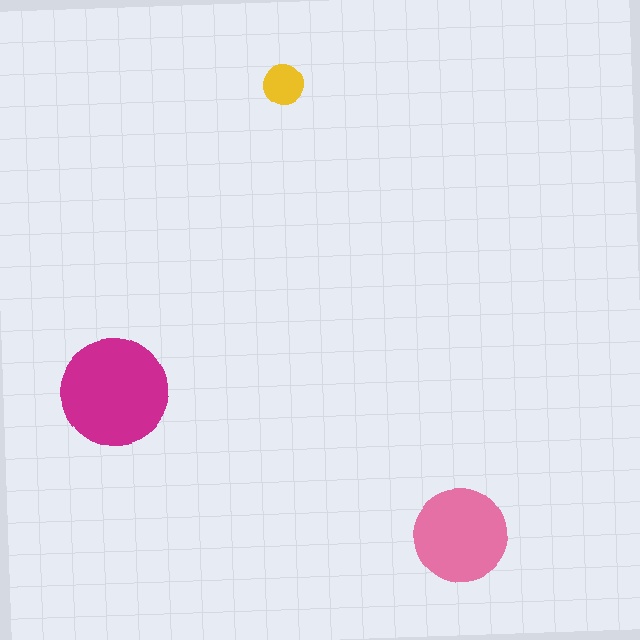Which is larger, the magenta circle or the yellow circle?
The magenta one.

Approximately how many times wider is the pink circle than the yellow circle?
About 2.5 times wider.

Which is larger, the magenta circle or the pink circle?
The magenta one.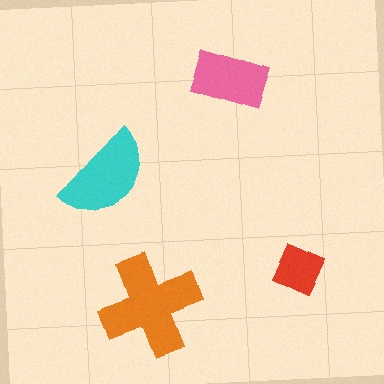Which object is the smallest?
The red diamond.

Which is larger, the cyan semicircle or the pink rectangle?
The cyan semicircle.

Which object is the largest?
The orange cross.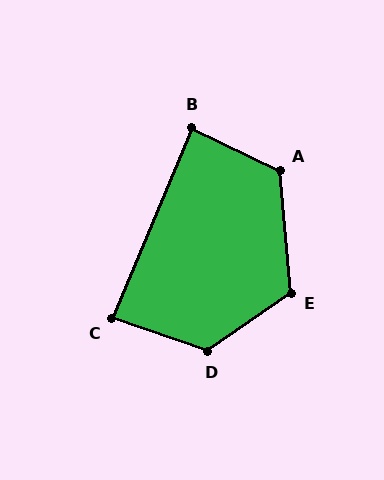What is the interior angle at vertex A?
Approximately 121 degrees (obtuse).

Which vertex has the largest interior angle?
D, at approximately 126 degrees.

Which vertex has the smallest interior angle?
C, at approximately 86 degrees.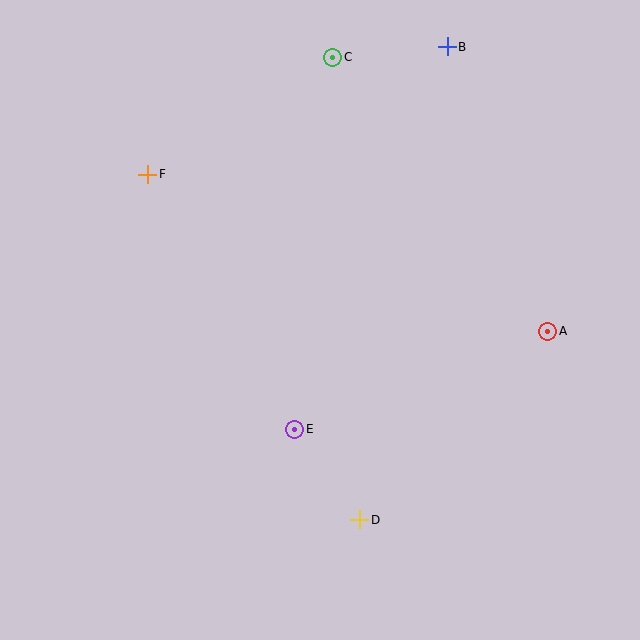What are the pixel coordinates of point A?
Point A is at (548, 331).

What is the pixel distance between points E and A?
The distance between E and A is 271 pixels.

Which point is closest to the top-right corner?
Point B is closest to the top-right corner.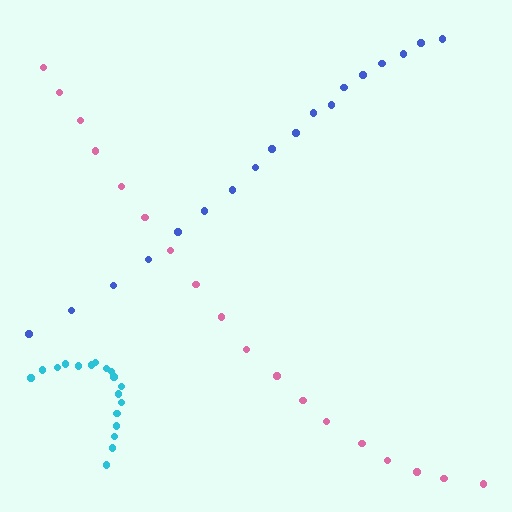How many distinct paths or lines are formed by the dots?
There are 3 distinct paths.